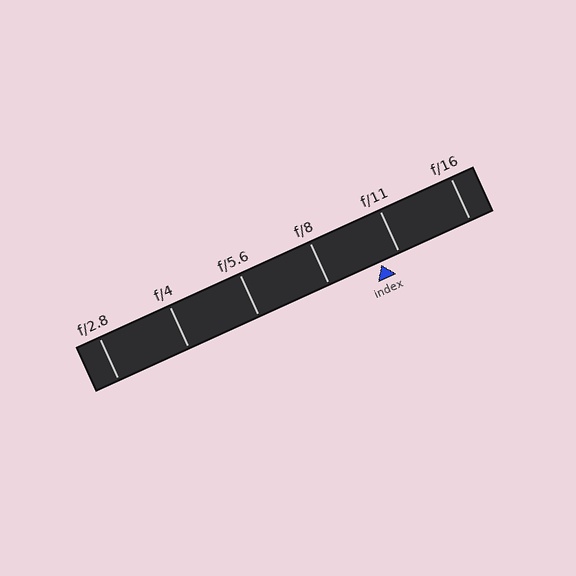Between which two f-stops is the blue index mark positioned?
The index mark is between f/8 and f/11.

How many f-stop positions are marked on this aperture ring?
There are 6 f-stop positions marked.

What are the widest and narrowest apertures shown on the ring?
The widest aperture shown is f/2.8 and the narrowest is f/16.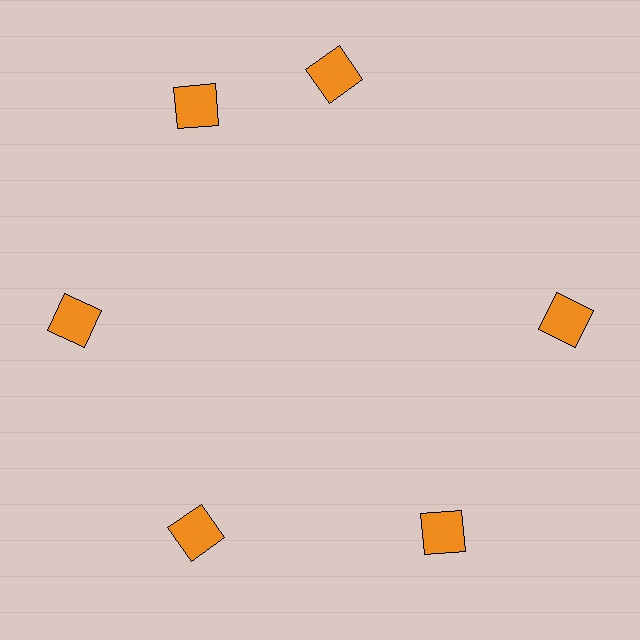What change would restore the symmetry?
The symmetry would be restored by rotating it back into even spacing with its neighbors so that all 6 squares sit at equal angles and equal distance from the center.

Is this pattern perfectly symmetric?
No. The 6 orange squares are arranged in a ring, but one element near the 1 o'clock position is rotated out of alignment along the ring, breaking the 6-fold rotational symmetry.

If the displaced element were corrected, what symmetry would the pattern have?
It would have 6-fold rotational symmetry — the pattern would map onto itself every 60 degrees.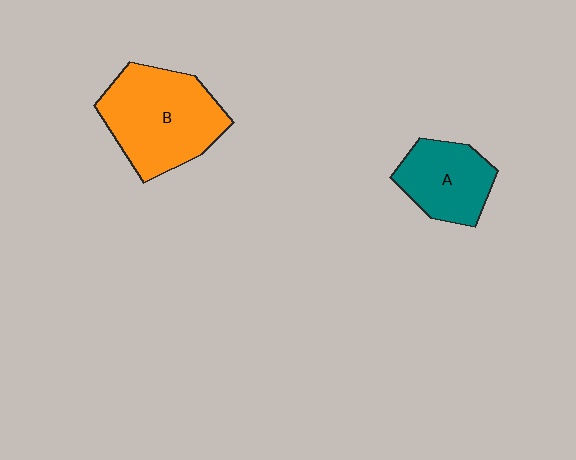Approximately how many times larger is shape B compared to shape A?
Approximately 1.6 times.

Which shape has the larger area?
Shape B (orange).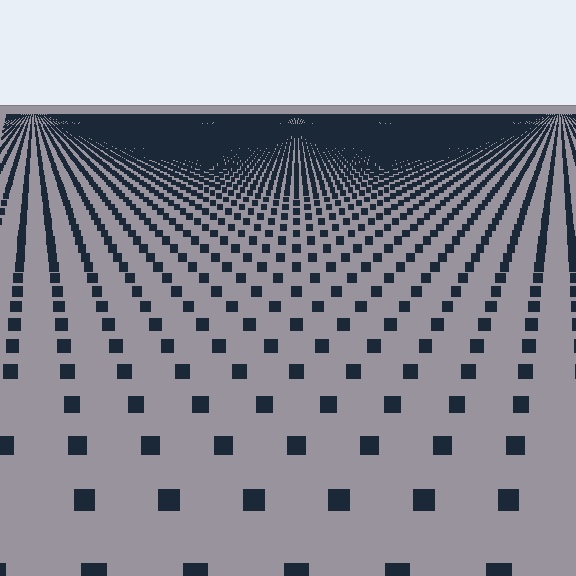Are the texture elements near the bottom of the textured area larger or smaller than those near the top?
Larger. Near the bottom, elements are closer to the viewer and appear at a bigger on-screen size.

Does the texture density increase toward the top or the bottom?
Density increases toward the top.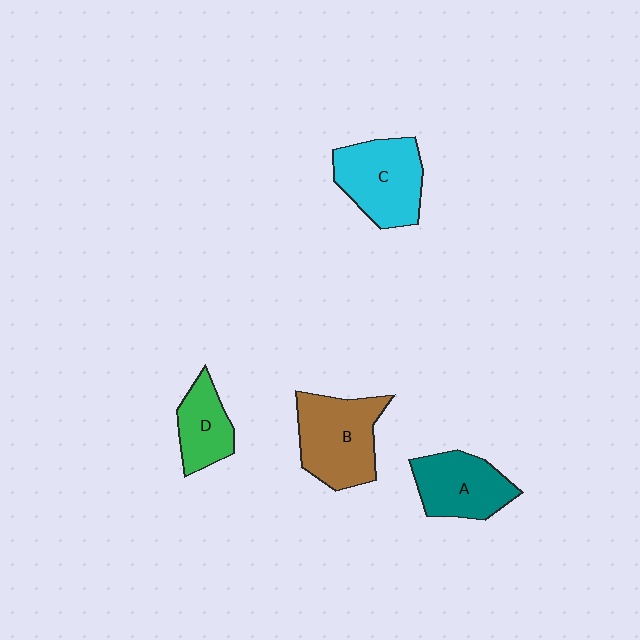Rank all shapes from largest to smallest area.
From largest to smallest: B (brown), C (cyan), A (teal), D (green).